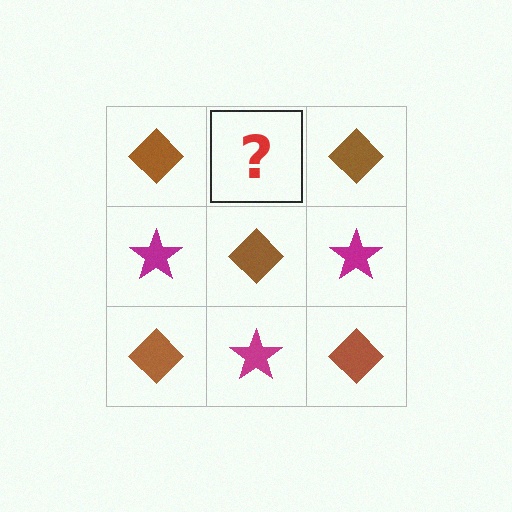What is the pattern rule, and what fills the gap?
The rule is that it alternates brown diamond and magenta star in a checkerboard pattern. The gap should be filled with a magenta star.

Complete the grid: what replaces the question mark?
The question mark should be replaced with a magenta star.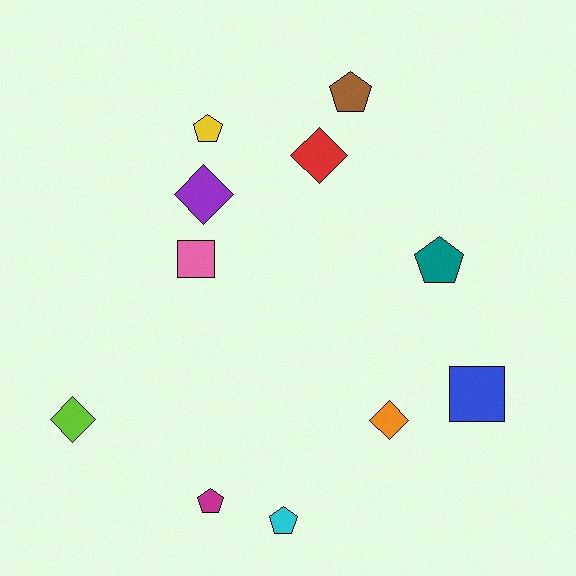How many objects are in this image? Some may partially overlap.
There are 11 objects.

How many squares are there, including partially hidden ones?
There are 2 squares.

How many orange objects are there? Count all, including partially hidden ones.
There is 1 orange object.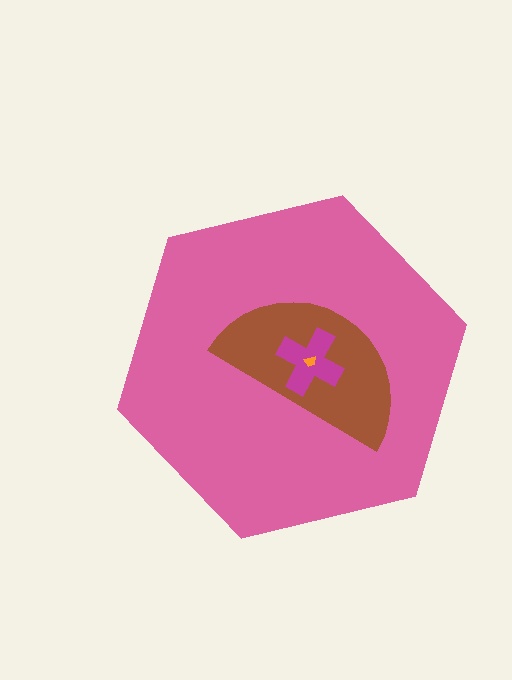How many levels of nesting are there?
4.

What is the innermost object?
The orange trapezoid.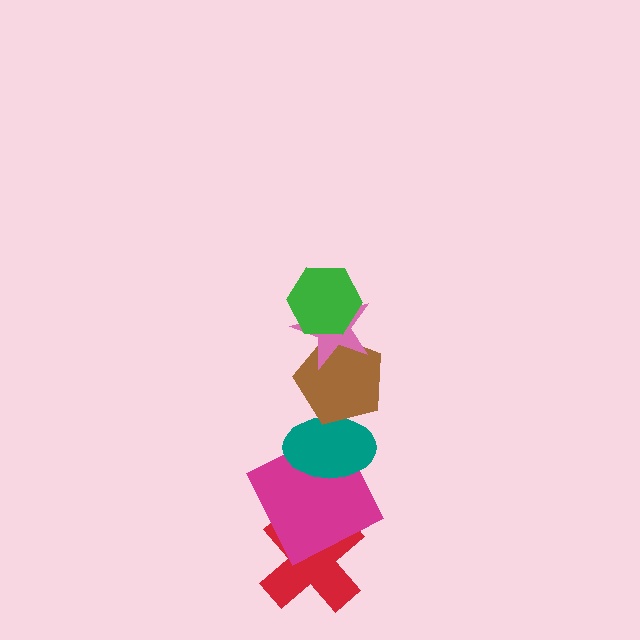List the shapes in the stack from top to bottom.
From top to bottom: the green hexagon, the pink star, the brown pentagon, the teal ellipse, the magenta square, the red cross.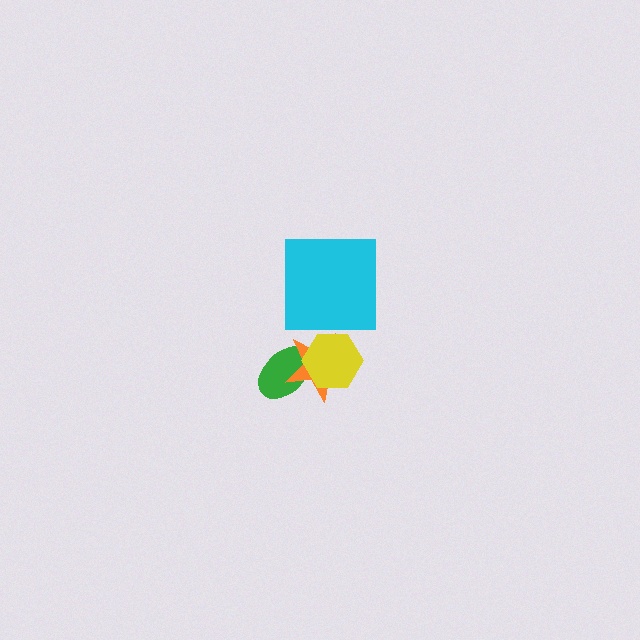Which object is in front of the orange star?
The yellow hexagon is in front of the orange star.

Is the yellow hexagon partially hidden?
No, no other shape covers it.